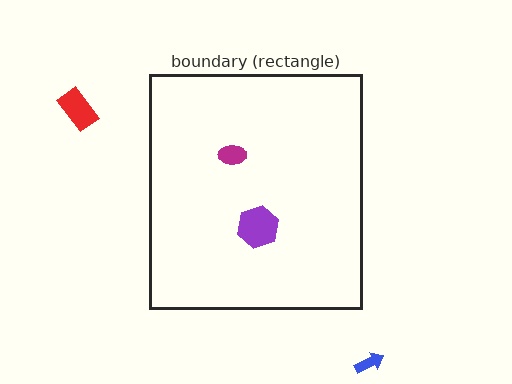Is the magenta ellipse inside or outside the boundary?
Inside.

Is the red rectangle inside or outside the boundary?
Outside.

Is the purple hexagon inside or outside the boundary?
Inside.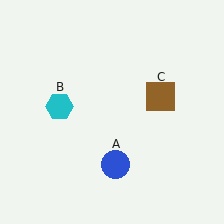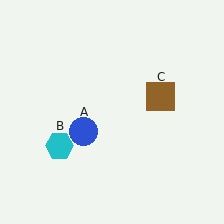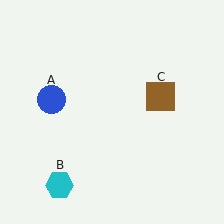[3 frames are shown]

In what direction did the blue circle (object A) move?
The blue circle (object A) moved up and to the left.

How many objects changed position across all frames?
2 objects changed position: blue circle (object A), cyan hexagon (object B).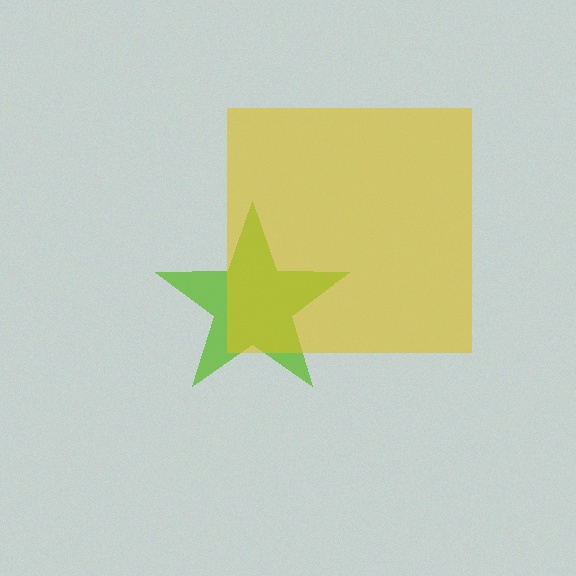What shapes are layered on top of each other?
The layered shapes are: a lime star, a yellow square.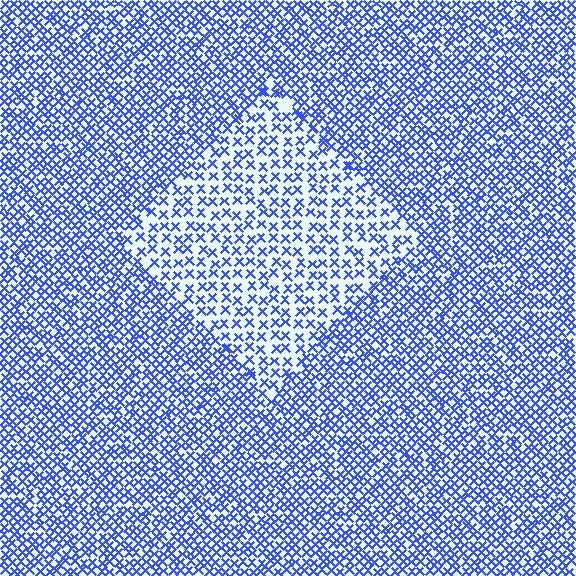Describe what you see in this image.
The image contains small blue elements arranged at two different densities. A diamond-shaped region is visible where the elements are less densely packed than the surrounding area.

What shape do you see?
I see a diamond.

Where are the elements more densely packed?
The elements are more densely packed outside the diamond boundary.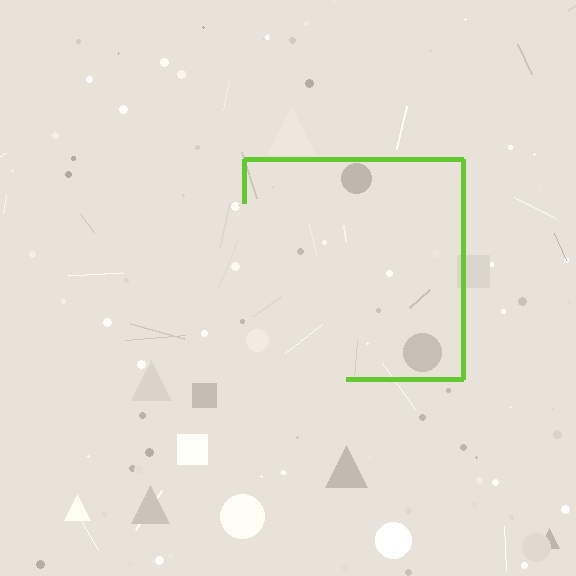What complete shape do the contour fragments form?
The contour fragments form a square.